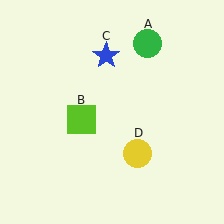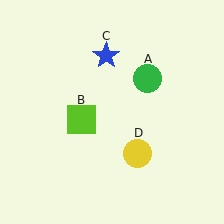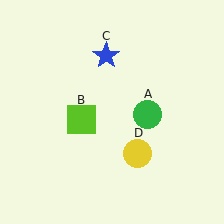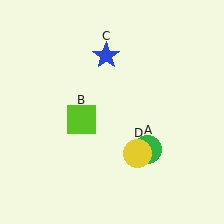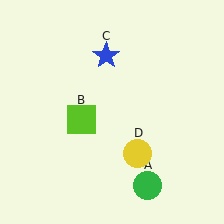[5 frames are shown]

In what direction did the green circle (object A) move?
The green circle (object A) moved down.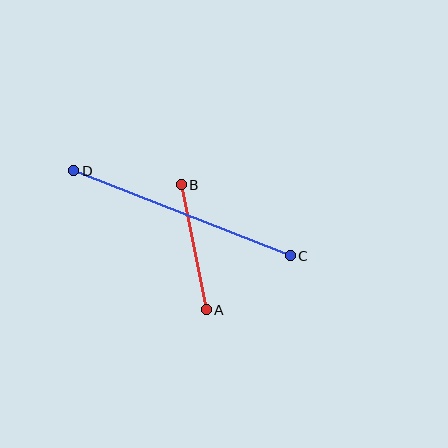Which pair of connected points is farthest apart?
Points C and D are farthest apart.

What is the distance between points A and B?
The distance is approximately 127 pixels.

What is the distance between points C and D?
The distance is approximately 232 pixels.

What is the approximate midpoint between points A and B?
The midpoint is at approximately (194, 247) pixels.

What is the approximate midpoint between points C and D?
The midpoint is at approximately (182, 213) pixels.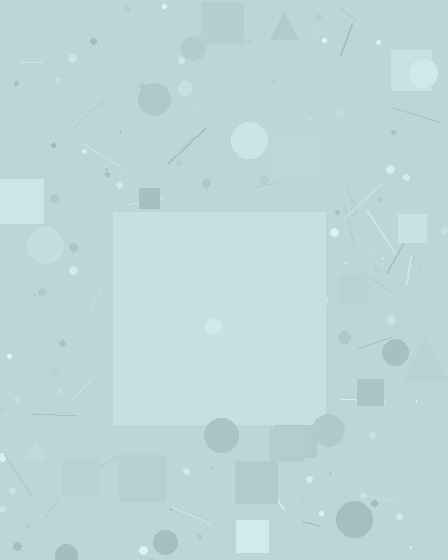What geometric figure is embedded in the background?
A square is embedded in the background.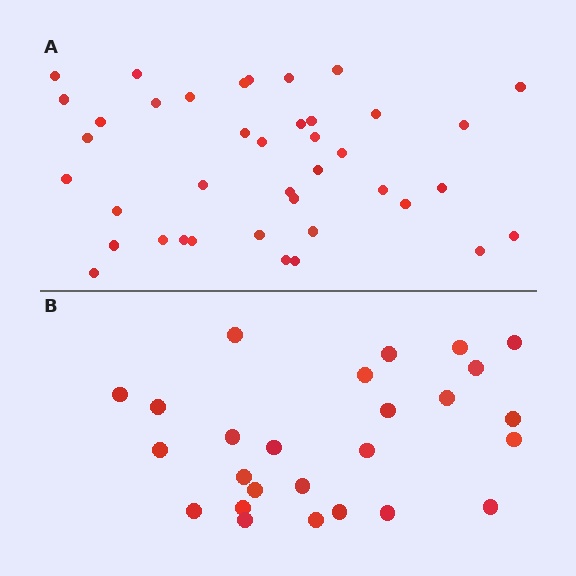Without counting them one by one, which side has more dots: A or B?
Region A (the top region) has more dots.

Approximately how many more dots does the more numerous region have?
Region A has approximately 15 more dots than region B.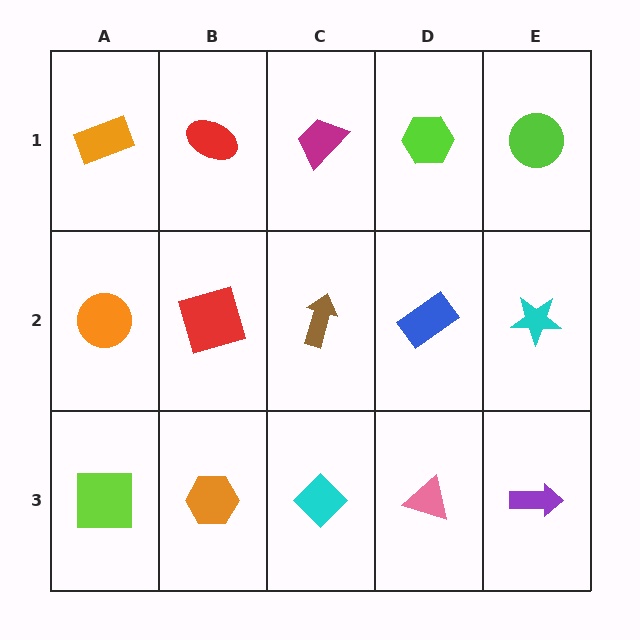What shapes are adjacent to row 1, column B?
A red square (row 2, column B), an orange rectangle (row 1, column A), a magenta trapezoid (row 1, column C).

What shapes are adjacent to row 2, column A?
An orange rectangle (row 1, column A), a lime square (row 3, column A), a red square (row 2, column B).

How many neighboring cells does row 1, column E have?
2.